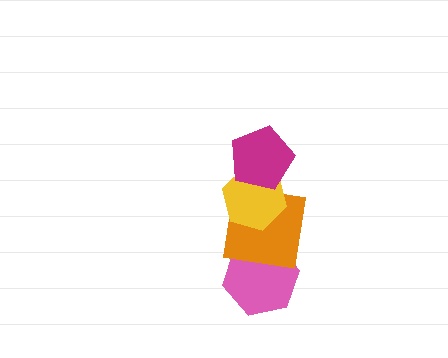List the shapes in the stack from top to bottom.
From top to bottom: the magenta pentagon, the yellow hexagon, the orange square, the pink hexagon.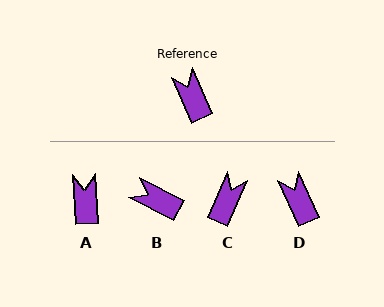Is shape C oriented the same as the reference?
No, it is off by about 47 degrees.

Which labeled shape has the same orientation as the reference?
D.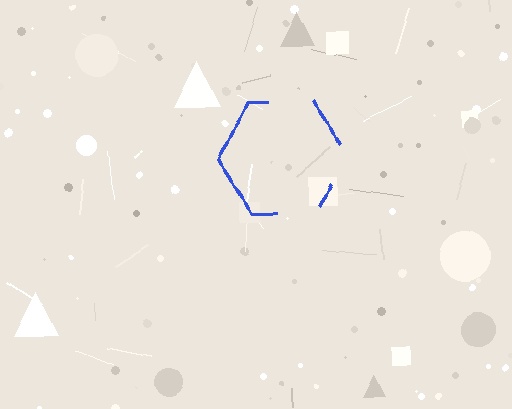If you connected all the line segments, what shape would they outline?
They would outline a hexagon.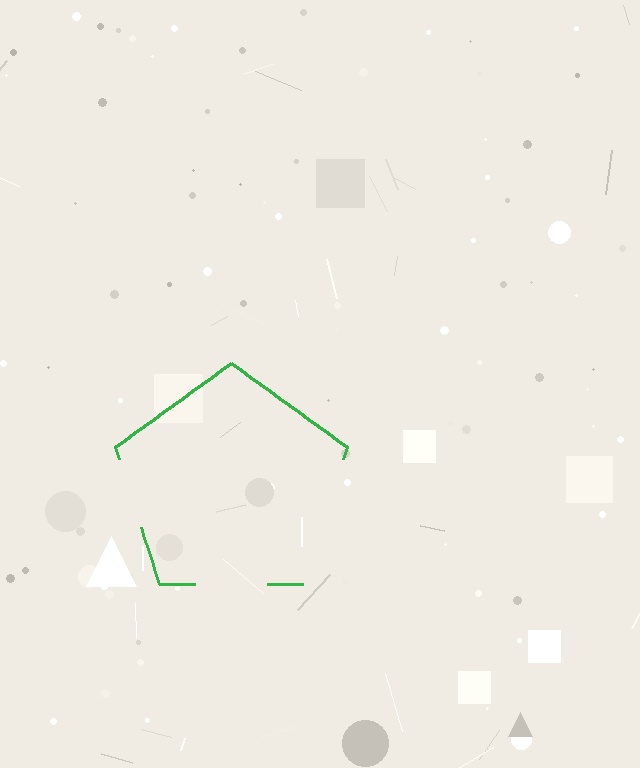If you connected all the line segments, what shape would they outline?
They would outline a pentagon.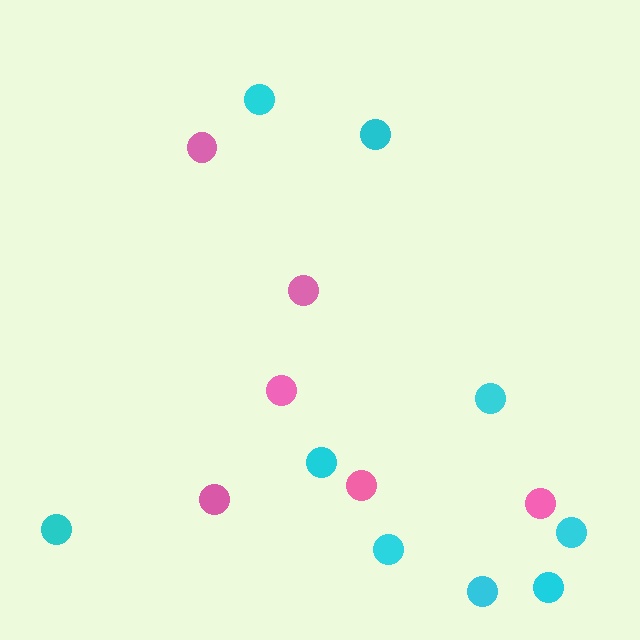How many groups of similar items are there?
There are 2 groups: one group of cyan circles (9) and one group of pink circles (6).